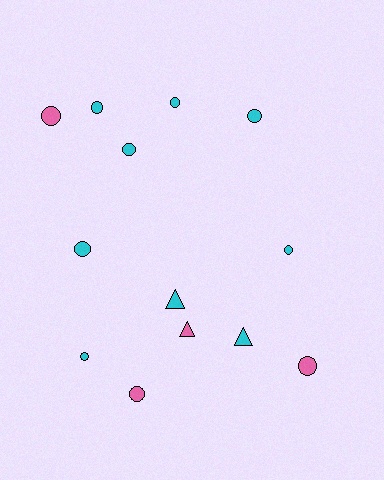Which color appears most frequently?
Cyan, with 9 objects.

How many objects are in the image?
There are 13 objects.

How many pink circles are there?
There are 3 pink circles.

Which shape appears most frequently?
Circle, with 10 objects.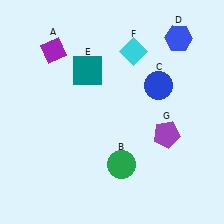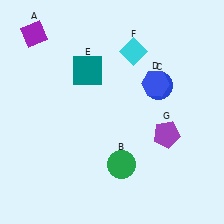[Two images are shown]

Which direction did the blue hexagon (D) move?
The blue hexagon (D) moved down.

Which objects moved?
The objects that moved are: the purple diamond (A), the blue hexagon (D).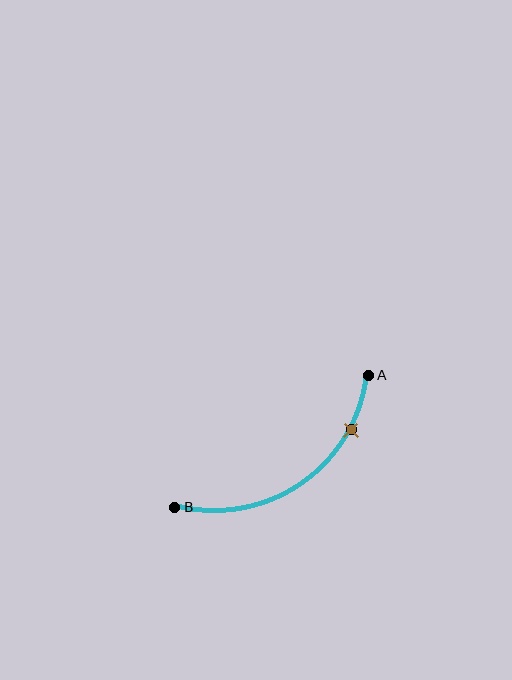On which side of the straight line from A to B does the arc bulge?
The arc bulges below and to the right of the straight line connecting A and B.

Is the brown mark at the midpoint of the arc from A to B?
No. The brown mark lies on the arc but is closer to endpoint A. The arc midpoint would be at the point on the curve equidistant along the arc from both A and B.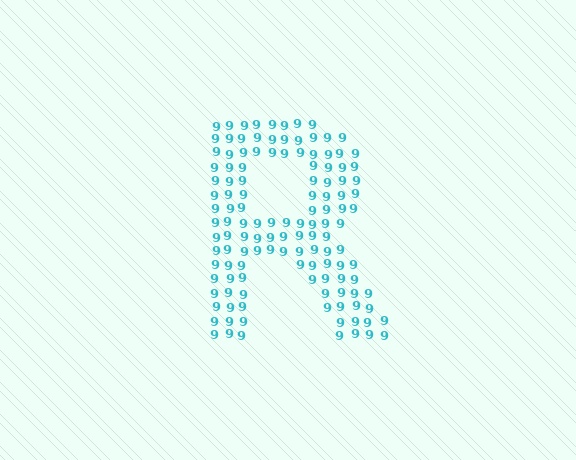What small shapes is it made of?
It is made of small digit 9's.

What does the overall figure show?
The overall figure shows the letter R.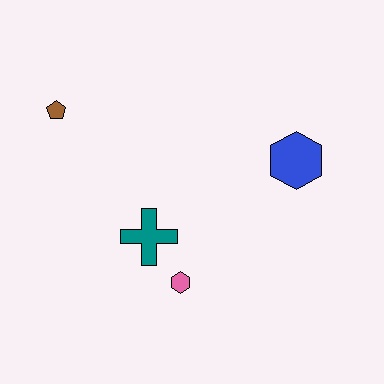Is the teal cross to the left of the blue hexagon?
Yes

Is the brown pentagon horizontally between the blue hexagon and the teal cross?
No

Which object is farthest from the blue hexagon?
The brown pentagon is farthest from the blue hexagon.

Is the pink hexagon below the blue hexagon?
Yes